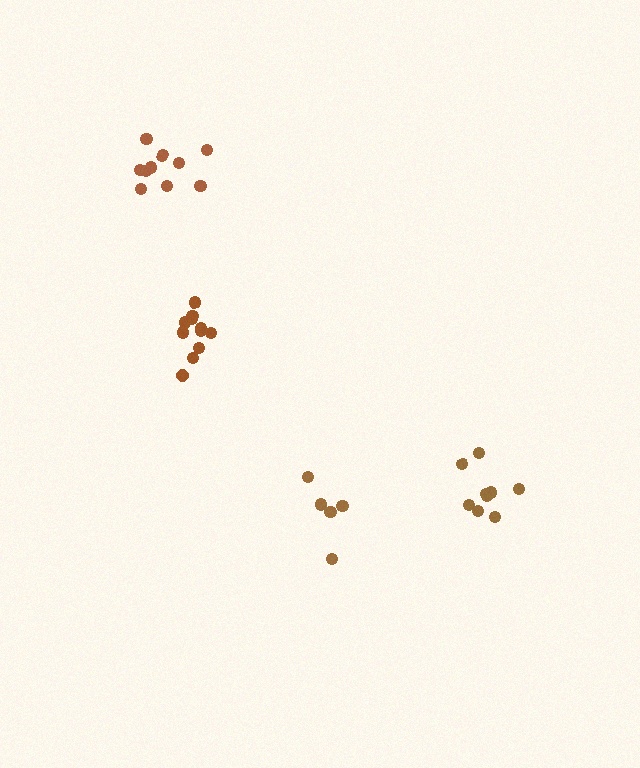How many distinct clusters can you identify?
There are 4 distinct clusters.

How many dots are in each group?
Group 1: 10 dots, Group 2: 11 dots, Group 3: 9 dots, Group 4: 5 dots (35 total).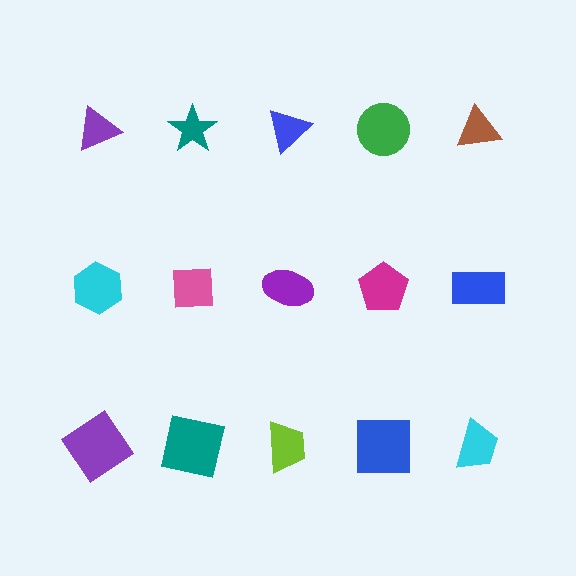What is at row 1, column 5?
A brown triangle.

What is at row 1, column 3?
A blue triangle.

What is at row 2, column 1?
A cyan hexagon.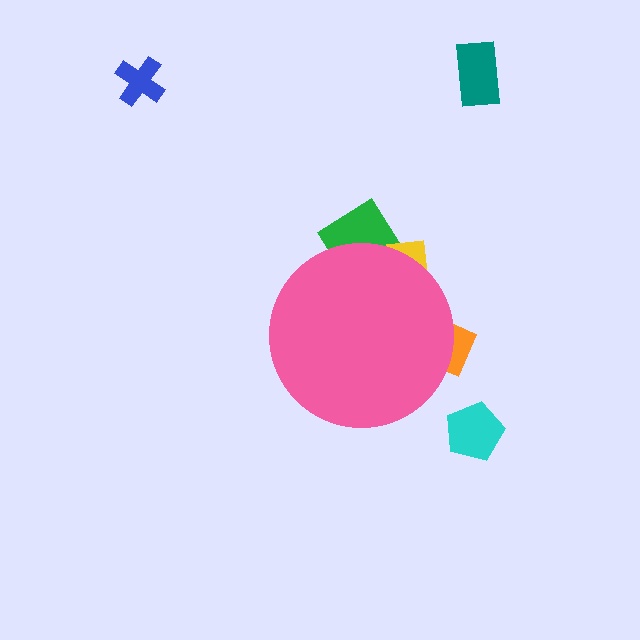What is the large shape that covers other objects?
A pink circle.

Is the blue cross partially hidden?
No, the blue cross is fully visible.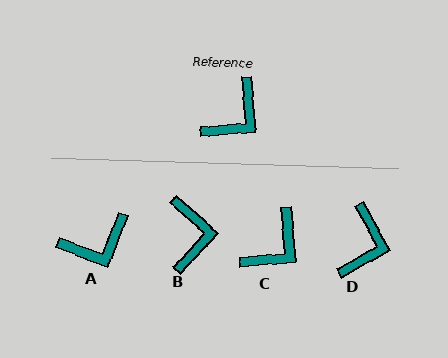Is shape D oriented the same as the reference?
No, it is off by about 24 degrees.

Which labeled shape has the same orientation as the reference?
C.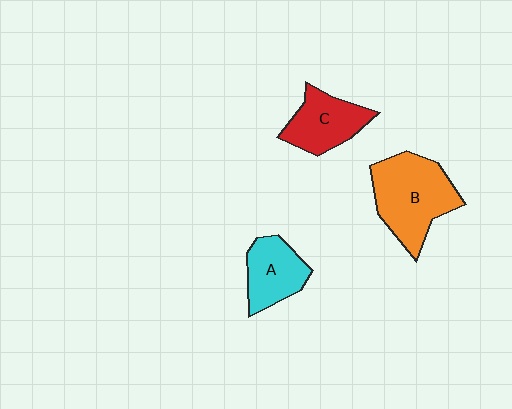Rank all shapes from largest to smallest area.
From largest to smallest: B (orange), C (red), A (cyan).